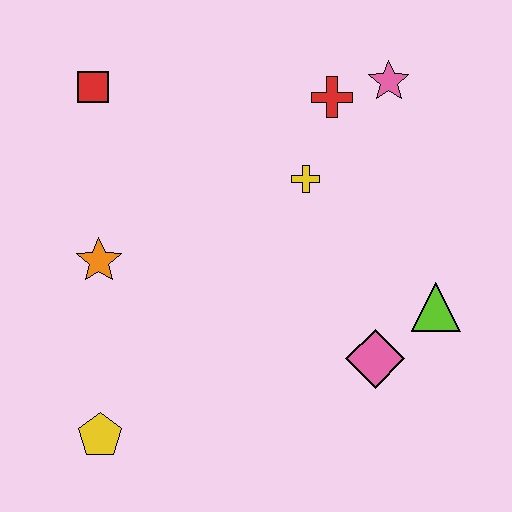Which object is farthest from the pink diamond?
The red square is farthest from the pink diamond.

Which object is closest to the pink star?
The red cross is closest to the pink star.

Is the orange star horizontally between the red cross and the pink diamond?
No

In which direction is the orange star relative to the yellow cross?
The orange star is to the left of the yellow cross.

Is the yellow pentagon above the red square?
No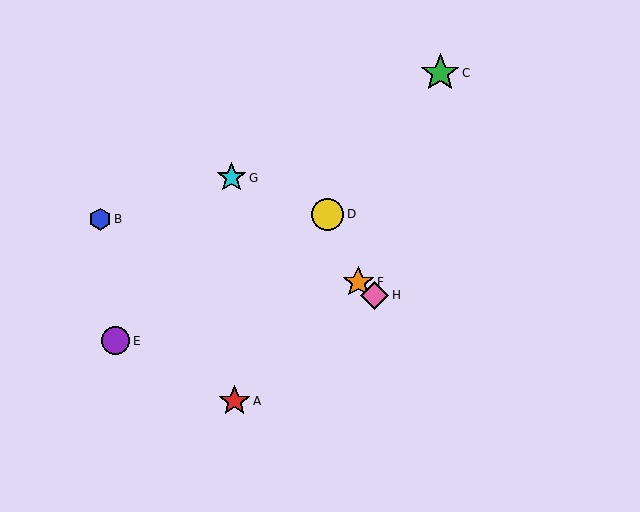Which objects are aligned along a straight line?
Objects F, G, H are aligned along a straight line.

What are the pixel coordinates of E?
Object E is at (115, 341).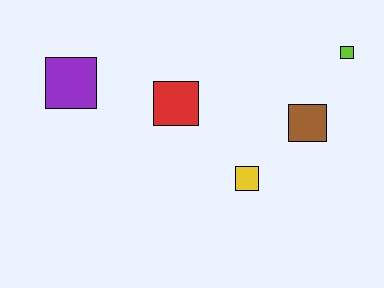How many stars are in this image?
There are no stars.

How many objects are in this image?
There are 5 objects.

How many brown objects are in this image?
There is 1 brown object.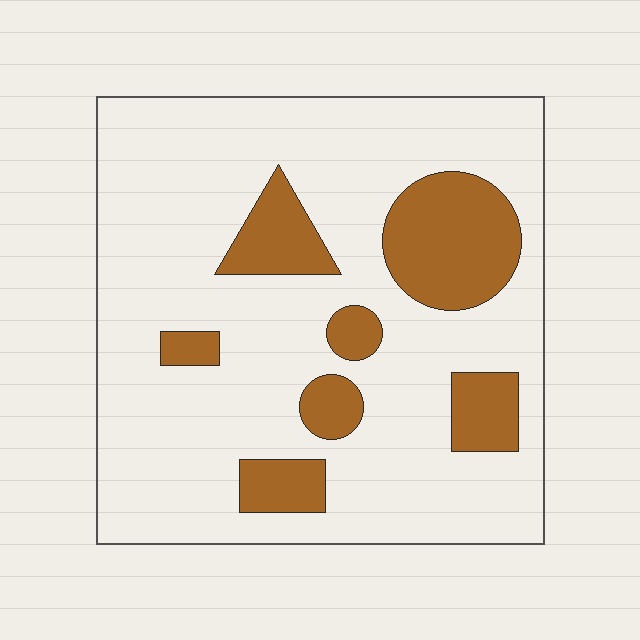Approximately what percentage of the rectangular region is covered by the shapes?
Approximately 20%.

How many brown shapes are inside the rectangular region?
7.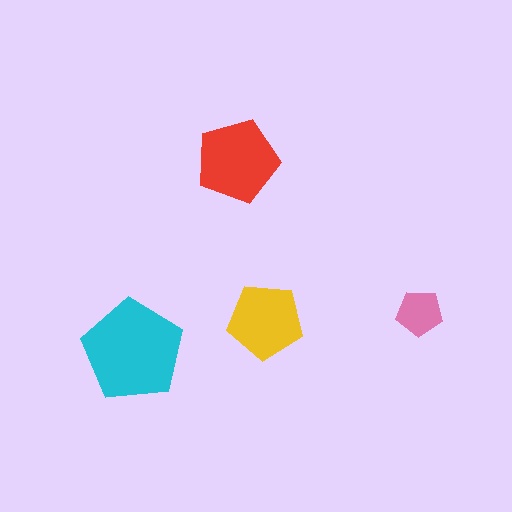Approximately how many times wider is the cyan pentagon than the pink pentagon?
About 2 times wider.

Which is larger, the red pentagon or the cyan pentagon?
The cyan one.